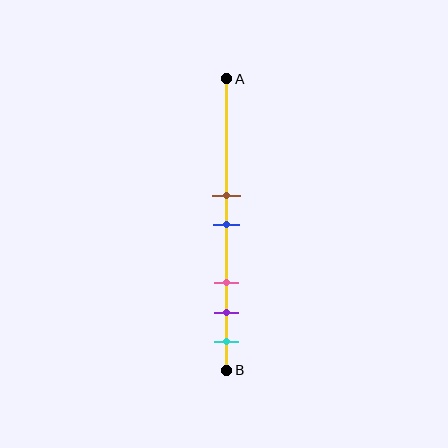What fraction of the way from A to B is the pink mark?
The pink mark is approximately 70% (0.7) of the way from A to B.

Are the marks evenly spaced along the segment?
No, the marks are not evenly spaced.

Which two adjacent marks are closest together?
The brown and blue marks are the closest adjacent pair.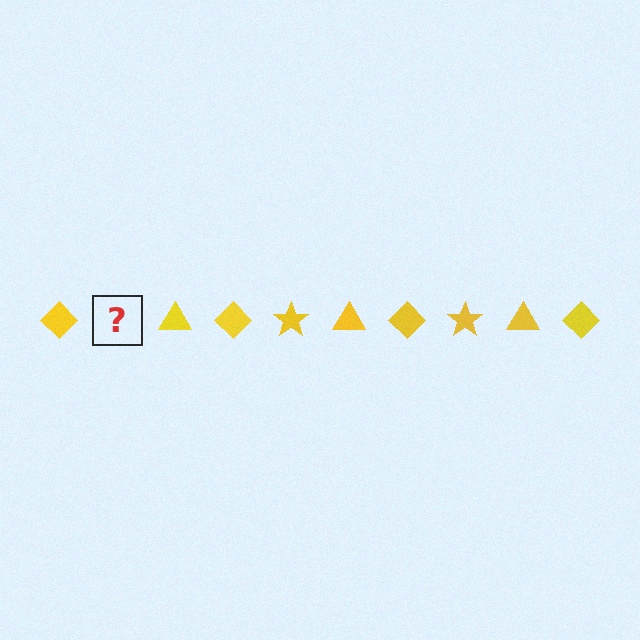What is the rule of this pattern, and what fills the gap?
The rule is that the pattern cycles through diamond, star, triangle shapes in yellow. The gap should be filled with a yellow star.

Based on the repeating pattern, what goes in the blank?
The blank should be a yellow star.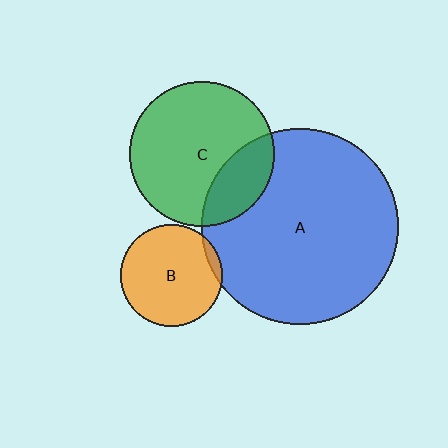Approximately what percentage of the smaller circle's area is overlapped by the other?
Approximately 25%.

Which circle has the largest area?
Circle A (blue).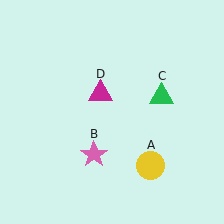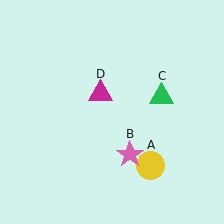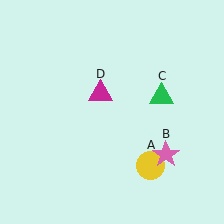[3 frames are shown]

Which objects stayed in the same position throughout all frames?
Yellow circle (object A) and green triangle (object C) and magenta triangle (object D) remained stationary.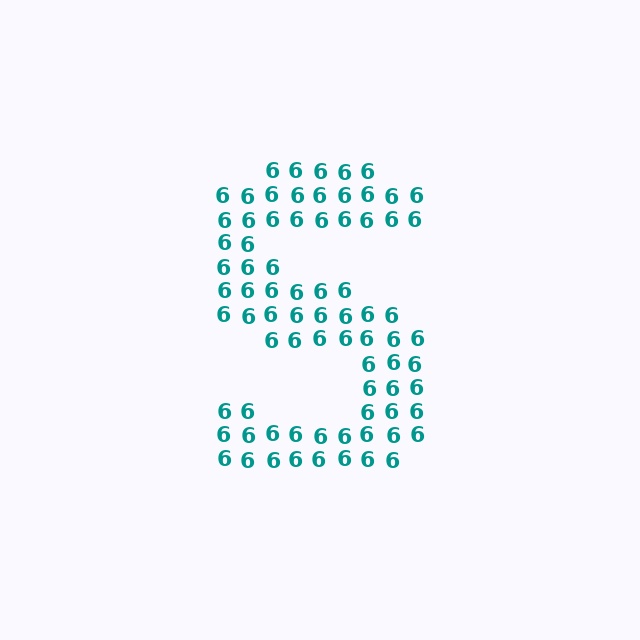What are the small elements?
The small elements are digit 6's.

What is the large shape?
The large shape is the letter S.